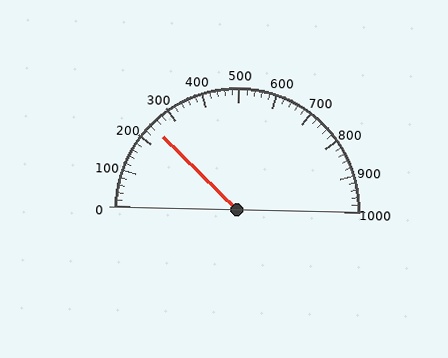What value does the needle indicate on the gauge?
The needle indicates approximately 240.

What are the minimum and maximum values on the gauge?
The gauge ranges from 0 to 1000.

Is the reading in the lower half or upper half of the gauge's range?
The reading is in the lower half of the range (0 to 1000).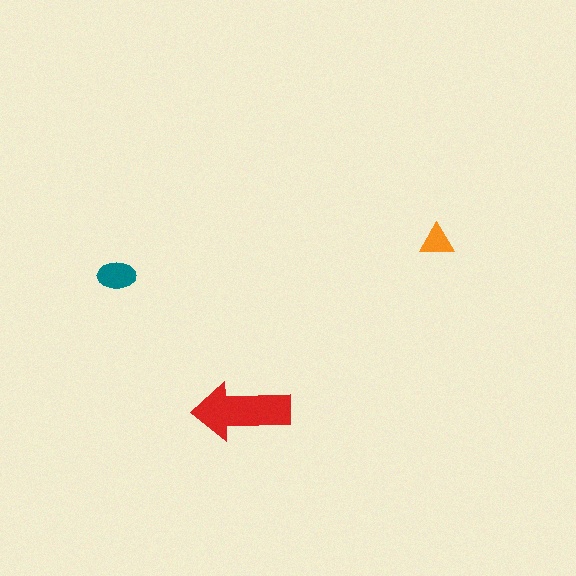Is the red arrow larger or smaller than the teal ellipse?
Larger.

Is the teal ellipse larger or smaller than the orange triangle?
Larger.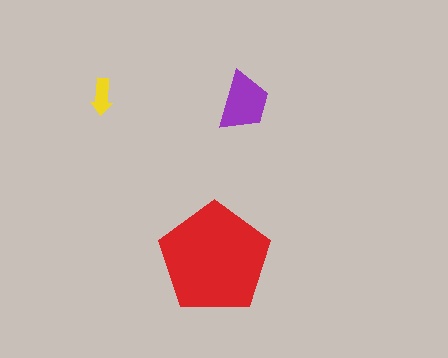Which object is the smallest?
The yellow arrow.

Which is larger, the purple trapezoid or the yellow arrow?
The purple trapezoid.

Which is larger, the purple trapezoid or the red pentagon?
The red pentagon.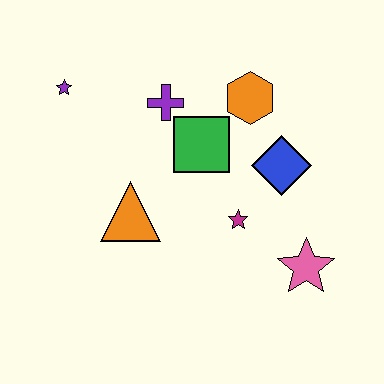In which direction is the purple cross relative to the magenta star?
The purple cross is above the magenta star.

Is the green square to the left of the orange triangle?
No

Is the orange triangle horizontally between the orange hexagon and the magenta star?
No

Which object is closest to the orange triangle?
The green square is closest to the orange triangle.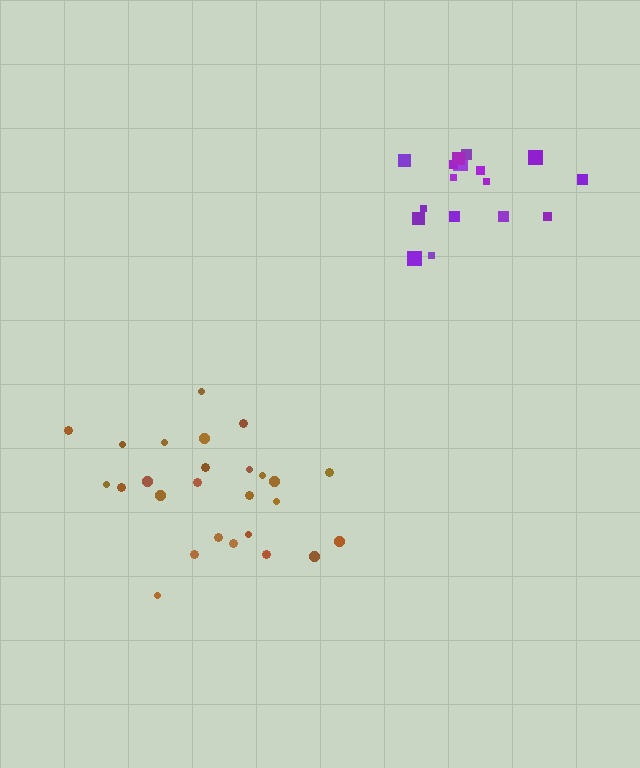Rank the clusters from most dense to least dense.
purple, brown.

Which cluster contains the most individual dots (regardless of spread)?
Brown (26).